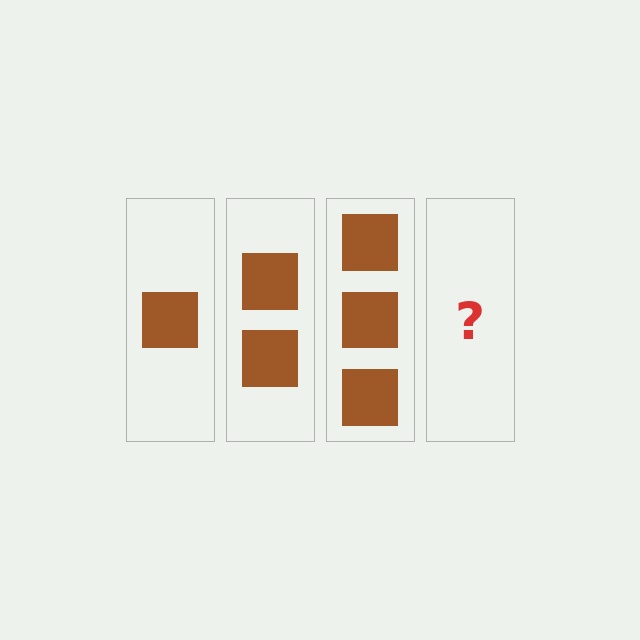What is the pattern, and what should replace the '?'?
The pattern is that each step adds one more square. The '?' should be 4 squares.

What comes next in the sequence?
The next element should be 4 squares.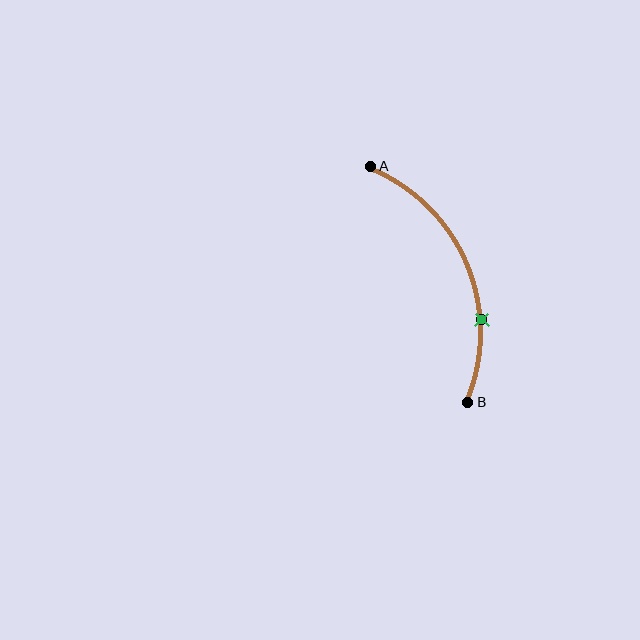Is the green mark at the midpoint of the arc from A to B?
No. The green mark lies on the arc but is closer to endpoint B. The arc midpoint would be at the point on the curve equidistant along the arc from both A and B.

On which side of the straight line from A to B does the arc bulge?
The arc bulges to the right of the straight line connecting A and B.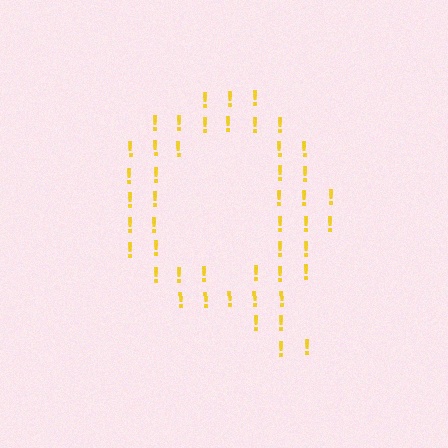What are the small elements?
The small elements are exclamation marks.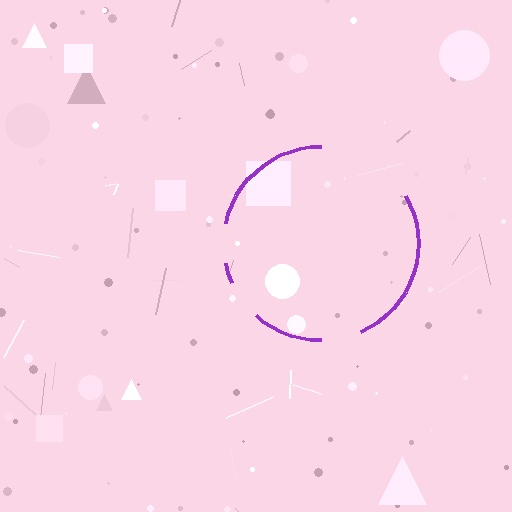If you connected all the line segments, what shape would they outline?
They would outline a circle.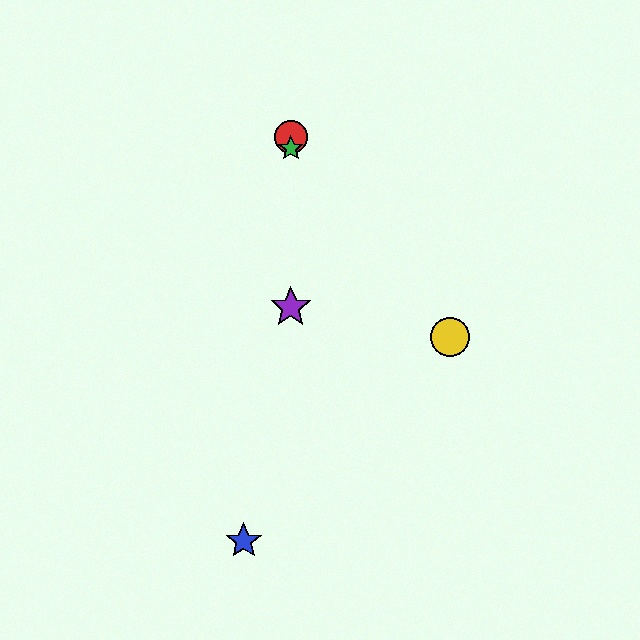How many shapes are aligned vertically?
3 shapes (the red circle, the green star, the purple star) are aligned vertically.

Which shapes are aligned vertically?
The red circle, the green star, the purple star are aligned vertically.